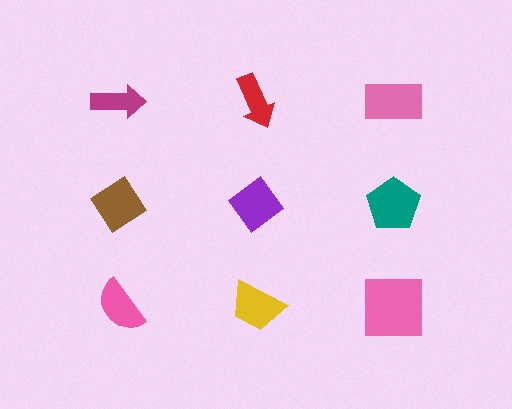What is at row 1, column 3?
A pink rectangle.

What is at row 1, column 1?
A magenta arrow.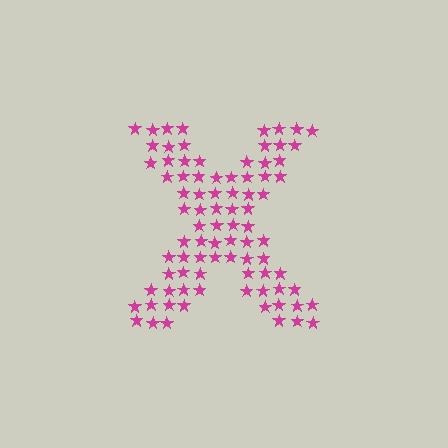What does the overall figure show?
The overall figure shows the letter X.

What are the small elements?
The small elements are stars.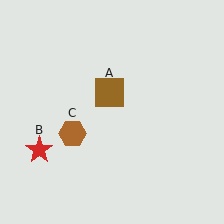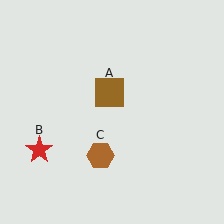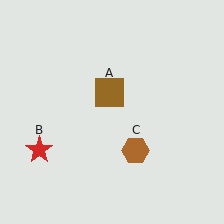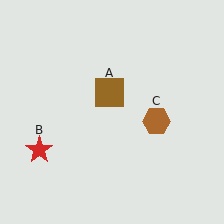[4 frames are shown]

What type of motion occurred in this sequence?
The brown hexagon (object C) rotated counterclockwise around the center of the scene.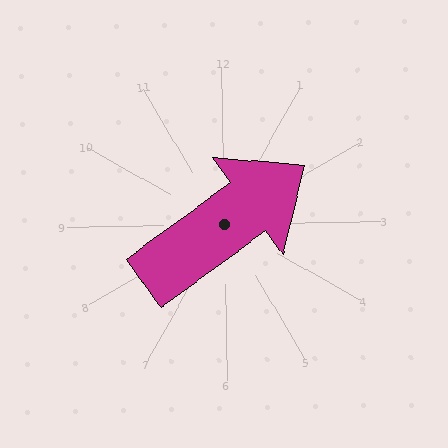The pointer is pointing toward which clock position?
Roughly 2 o'clock.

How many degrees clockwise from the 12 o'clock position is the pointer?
Approximately 55 degrees.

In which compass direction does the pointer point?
Northeast.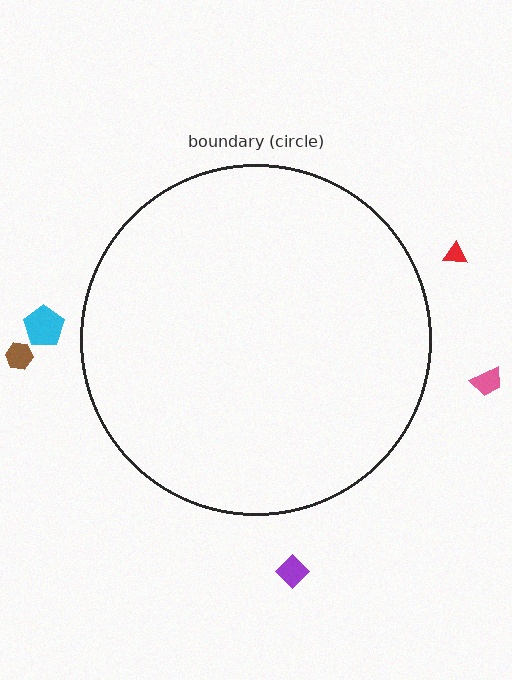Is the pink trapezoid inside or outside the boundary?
Outside.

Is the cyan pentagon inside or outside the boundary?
Outside.